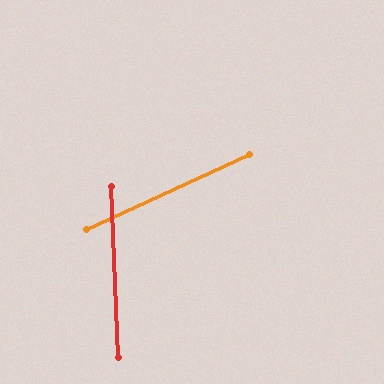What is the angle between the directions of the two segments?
Approximately 68 degrees.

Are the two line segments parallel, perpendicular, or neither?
Neither parallel nor perpendicular — they differ by about 68°.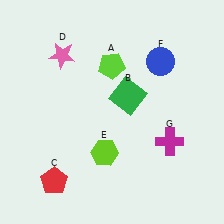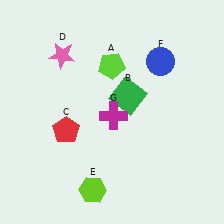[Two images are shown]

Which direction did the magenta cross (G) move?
The magenta cross (G) moved left.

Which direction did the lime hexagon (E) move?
The lime hexagon (E) moved down.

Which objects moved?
The objects that moved are: the red pentagon (C), the lime hexagon (E), the magenta cross (G).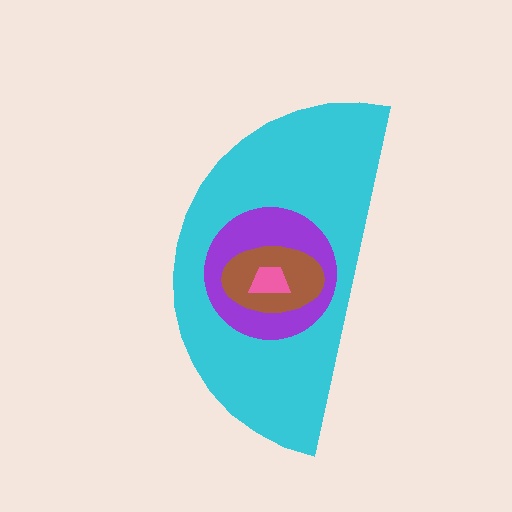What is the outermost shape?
The cyan semicircle.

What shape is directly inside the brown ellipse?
The pink trapezoid.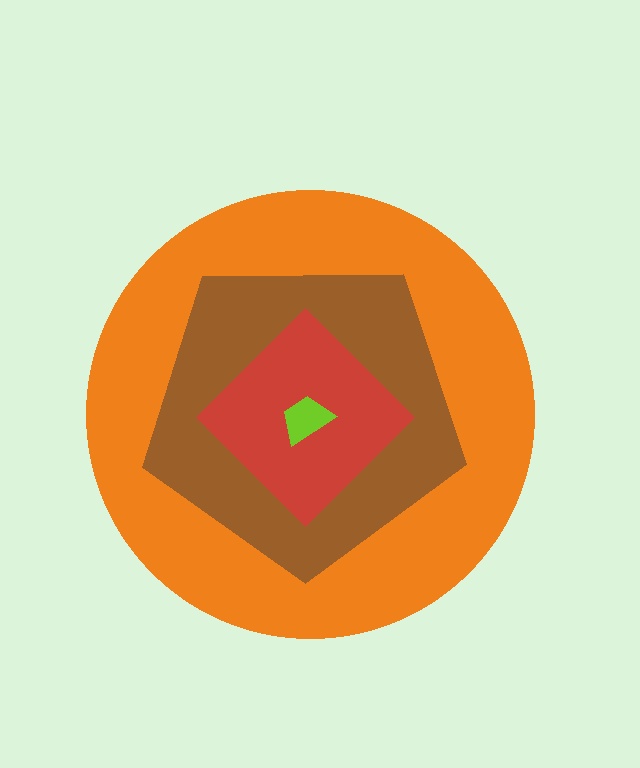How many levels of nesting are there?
4.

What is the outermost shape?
The orange circle.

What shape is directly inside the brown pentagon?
The red diamond.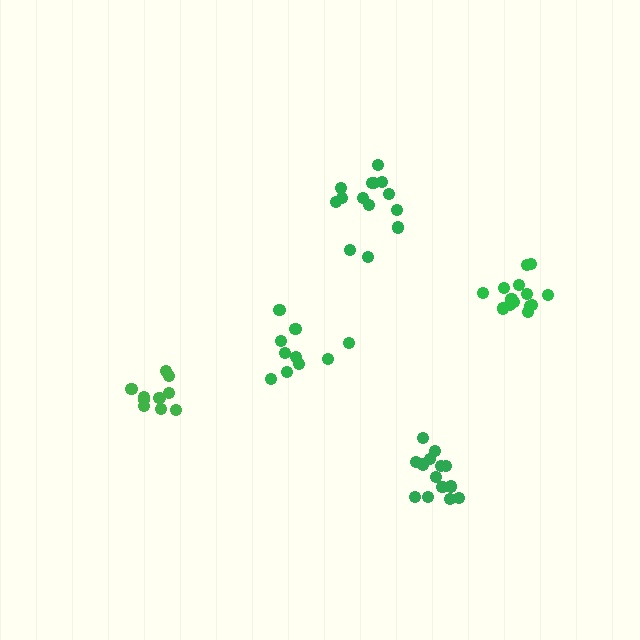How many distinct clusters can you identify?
There are 5 distinct clusters.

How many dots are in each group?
Group 1: 10 dots, Group 2: 14 dots, Group 3: 14 dots, Group 4: 10 dots, Group 5: 14 dots (62 total).